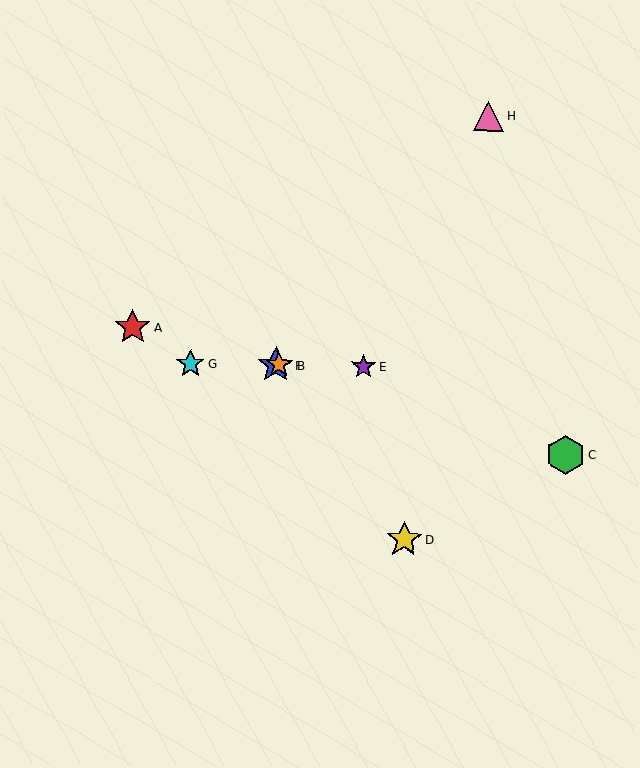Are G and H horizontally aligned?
No, G is at y≈364 and H is at y≈116.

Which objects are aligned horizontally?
Objects B, E, F, G are aligned horizontally.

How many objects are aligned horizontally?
4 objects (B, E, F, G) are aligned horizontally.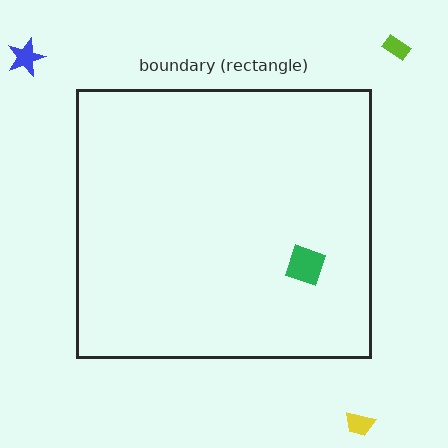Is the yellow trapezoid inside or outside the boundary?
Outside.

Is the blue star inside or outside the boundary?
Outside.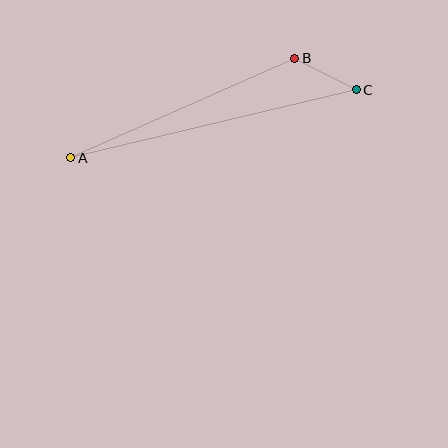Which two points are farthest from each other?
Points A and C are farthest from each other.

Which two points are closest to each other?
Points B and C are closest to each other.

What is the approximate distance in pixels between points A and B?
The distance between A and B is approximately 245 pixels.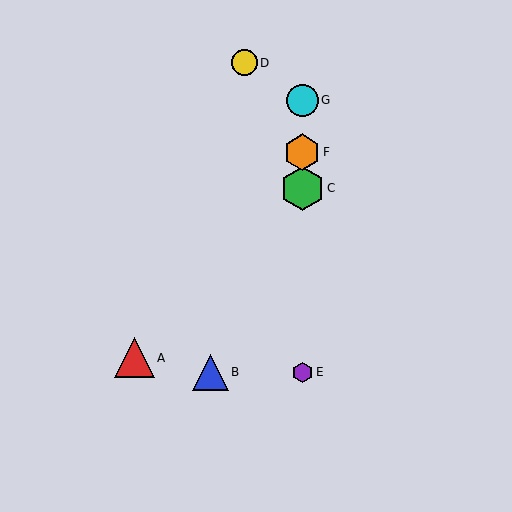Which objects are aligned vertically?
Objects C, E, F, G are aligned vertically.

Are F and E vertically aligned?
Yes, both are at x≈302.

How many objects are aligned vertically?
4 objects (C, E, F, G) are aligned vertically.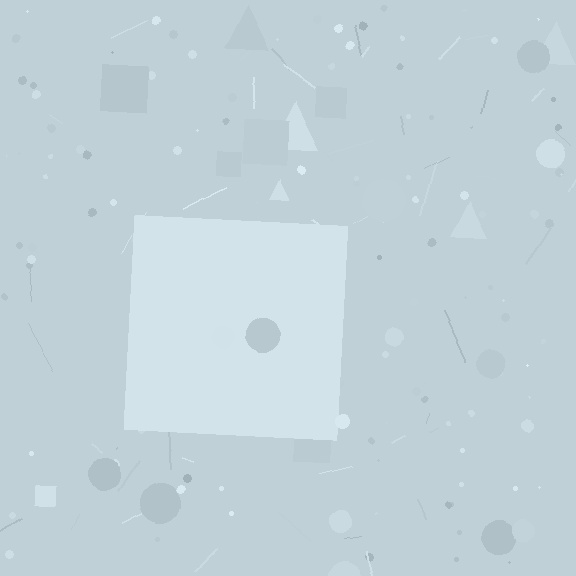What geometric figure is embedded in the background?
A square is embedded in the background.